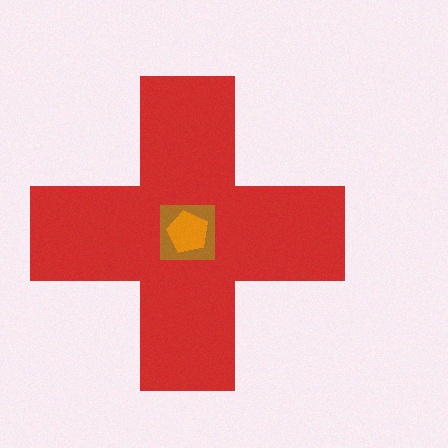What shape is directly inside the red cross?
The brown square.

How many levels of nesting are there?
3.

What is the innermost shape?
The orange pentagon.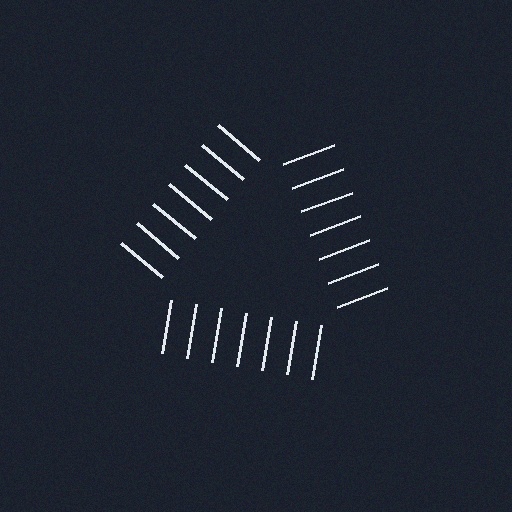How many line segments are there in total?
21 — 7 along each of the 3 edges.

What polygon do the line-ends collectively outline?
An illusory triangle — the line segments terminate on its edges but no continuous stroke is drawn.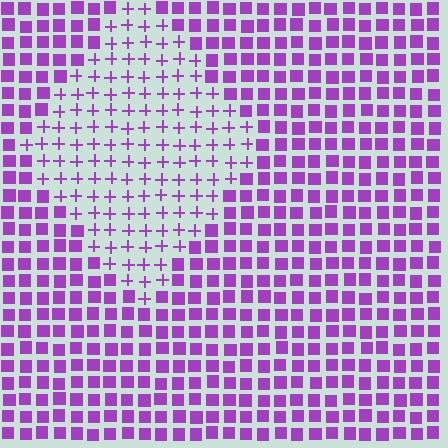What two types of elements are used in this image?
The image uses plus signs inside the diamond region and squares outside it.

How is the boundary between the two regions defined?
The boundary is defined by a change in element shape: plus signs inside vs. squares outside. All elements share the same color and spacing.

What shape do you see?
I see a diamond.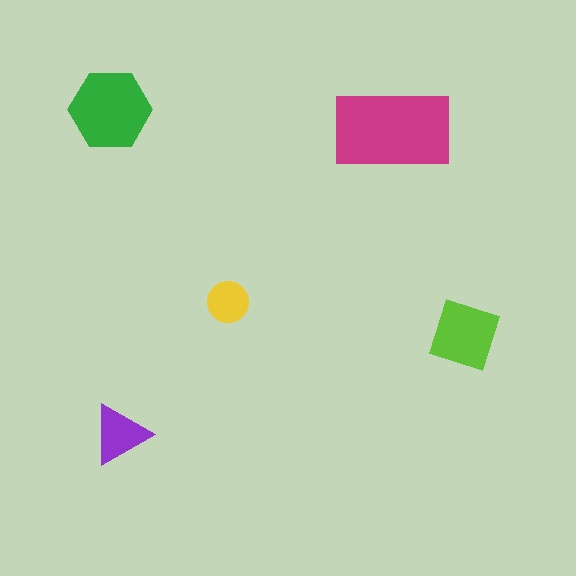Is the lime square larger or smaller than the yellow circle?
Larger.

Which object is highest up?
The green hexagon is topmost.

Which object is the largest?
The magenta rectangle.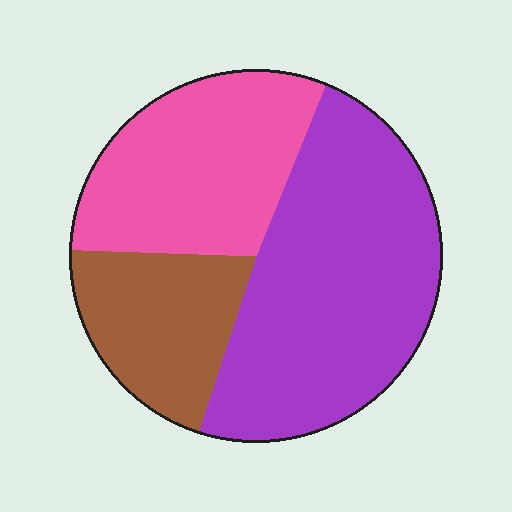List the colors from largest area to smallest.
From largest to smallest: purple, pink, brown.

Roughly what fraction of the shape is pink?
Pink takes up about one third (1/3) of the shape.